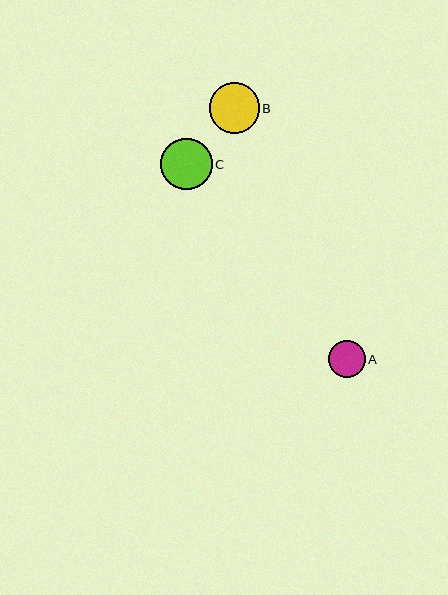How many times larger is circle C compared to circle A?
Circle C is approximately 1.4 times the size of circle A.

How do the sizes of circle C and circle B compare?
Circle C and circle B are approximately the same size.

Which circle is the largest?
Circle C is the largest with a size of approximately 51 pixels.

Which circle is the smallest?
Circle A is the smallest with a size of approximately 37 pixels.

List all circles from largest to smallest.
From largest to smallest: C, B, A.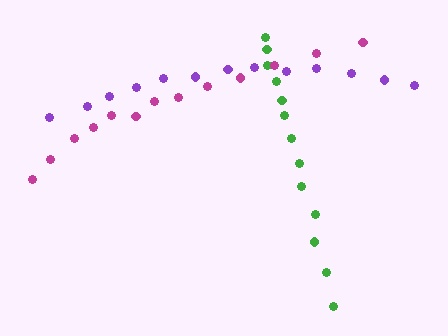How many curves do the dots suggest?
There are 3 distinct paths.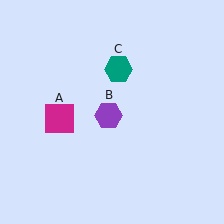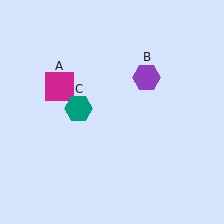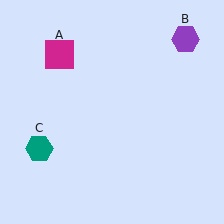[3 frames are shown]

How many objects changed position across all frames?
3 objects changed position: magenta square (object A), purple hexagon (object B), teal hexagon (object C).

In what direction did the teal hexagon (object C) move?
The teal hexagon (object C) moved down and to the left.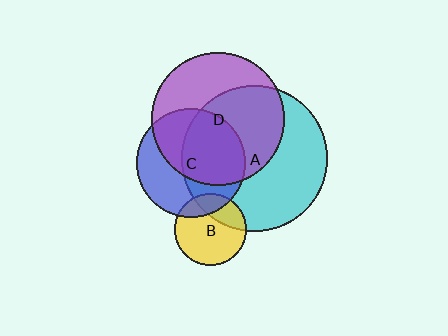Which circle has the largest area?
Circle A (cyan).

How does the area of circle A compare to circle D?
Approximately 1.2 times.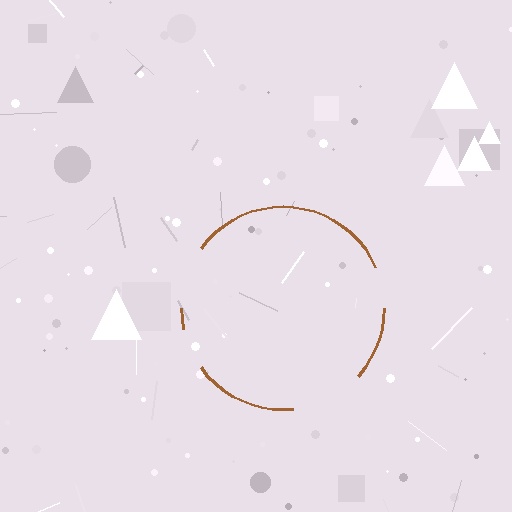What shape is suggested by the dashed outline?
The dashed outline suggests a circle.